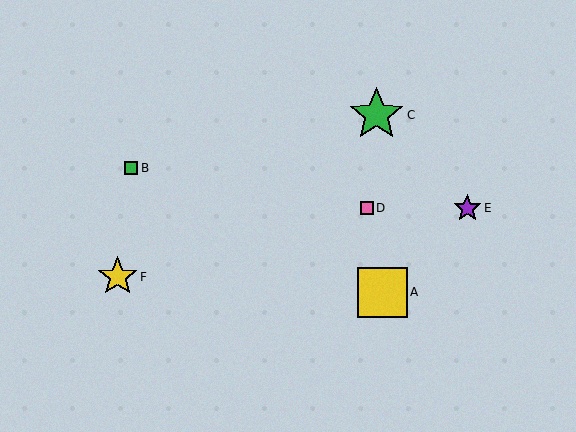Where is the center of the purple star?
The center of the purple star is at (467, 208).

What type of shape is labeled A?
Shape A is a yellow square.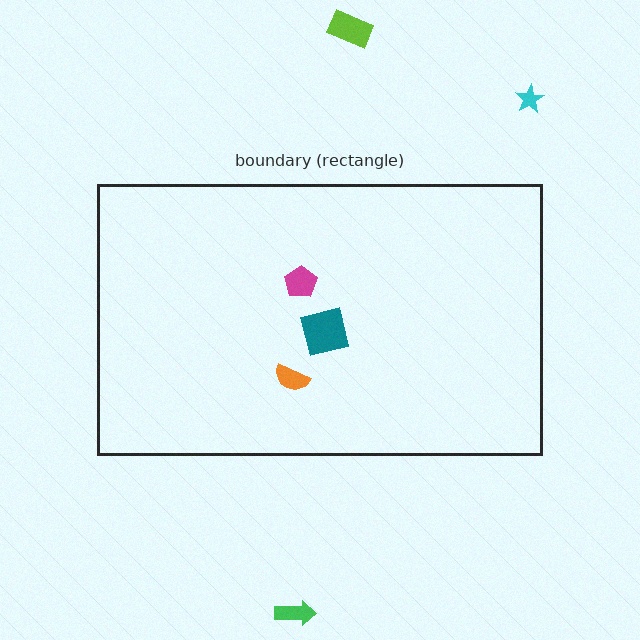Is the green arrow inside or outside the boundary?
Outside.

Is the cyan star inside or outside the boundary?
Outside.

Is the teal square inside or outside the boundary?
Inside.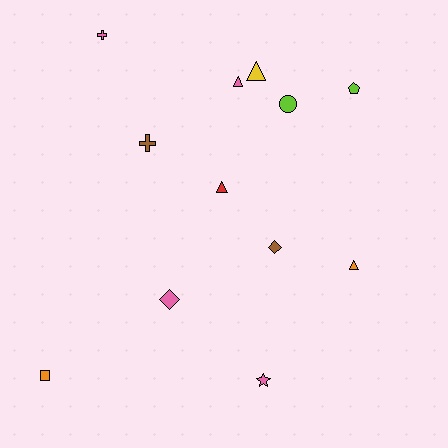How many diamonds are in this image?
There are 2 diamonds.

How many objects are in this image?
There are 12 objects.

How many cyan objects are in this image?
There are no cyan objects.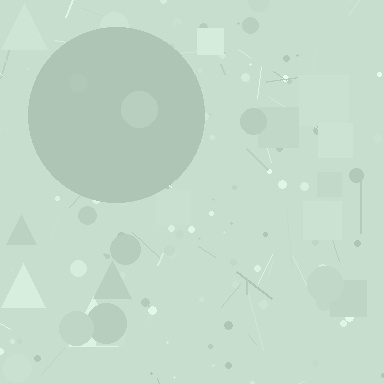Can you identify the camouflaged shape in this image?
The camouflaged shape is a circle.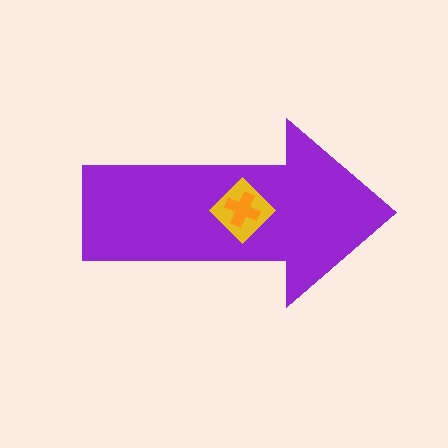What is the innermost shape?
The orange cross.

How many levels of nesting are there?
3.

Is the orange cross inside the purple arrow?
Yes.